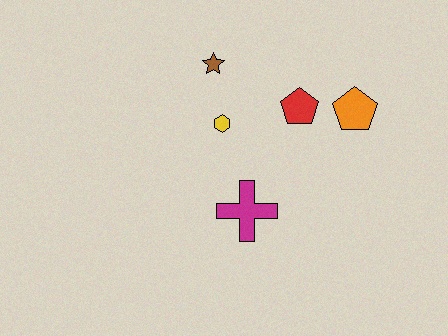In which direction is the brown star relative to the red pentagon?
The brown star is to the left of the red pentagon.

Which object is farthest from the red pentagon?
The magenta cross is farthest from the red pentagon.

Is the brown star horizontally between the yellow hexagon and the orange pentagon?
No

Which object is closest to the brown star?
The yellow hexagon is closest to the brown star.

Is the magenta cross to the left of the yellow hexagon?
No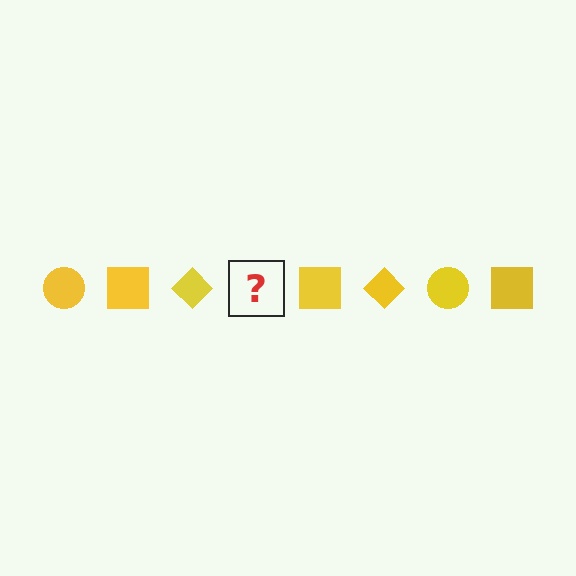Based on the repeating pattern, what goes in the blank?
The blank should be a yellow circle.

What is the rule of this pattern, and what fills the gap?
The rule is that the pattern cycles through circle, square, diamond shapes in yellow. The gap should be filled with a yellow circle.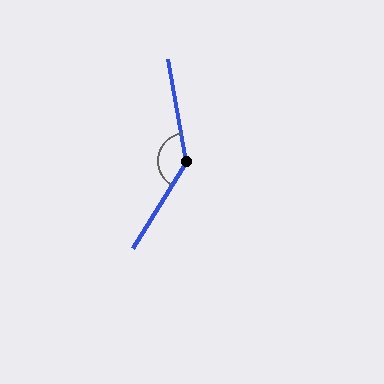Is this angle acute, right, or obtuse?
It is obtuse.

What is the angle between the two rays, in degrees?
Approximately 138 degrees.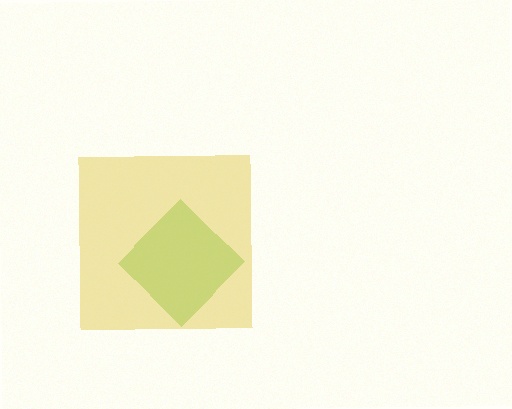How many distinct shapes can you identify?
There are 2 distinct shapes: a lime diamond, a yellow square.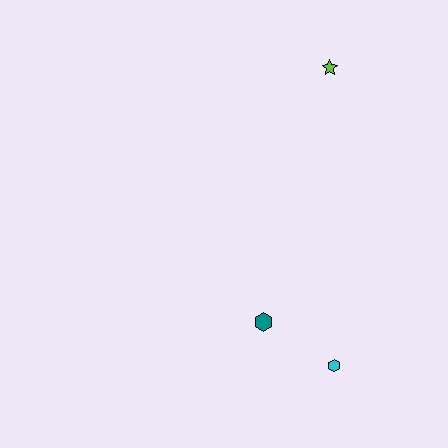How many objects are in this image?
There are 3 objects.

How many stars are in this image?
There is 1 star.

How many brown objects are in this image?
There are no brown objects.